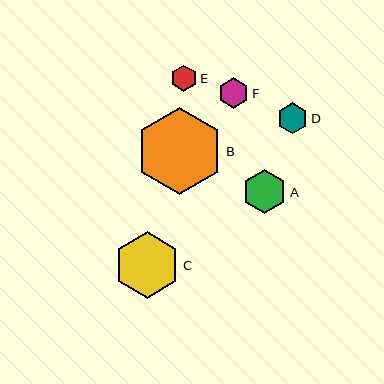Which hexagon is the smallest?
Hexagon E is the smallest with a size of approximately 26 pixels.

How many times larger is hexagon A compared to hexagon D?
Hexagon A is approximately 1.4 times the size of hexagon D.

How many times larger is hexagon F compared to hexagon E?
Hexagon F is approximately 1.2 times the size of hexagon E.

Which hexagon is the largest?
Hexagon B is the largest with a size of approximately 87 pixels.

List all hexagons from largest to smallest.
From largest to smallest: B, C, A, D, F, E.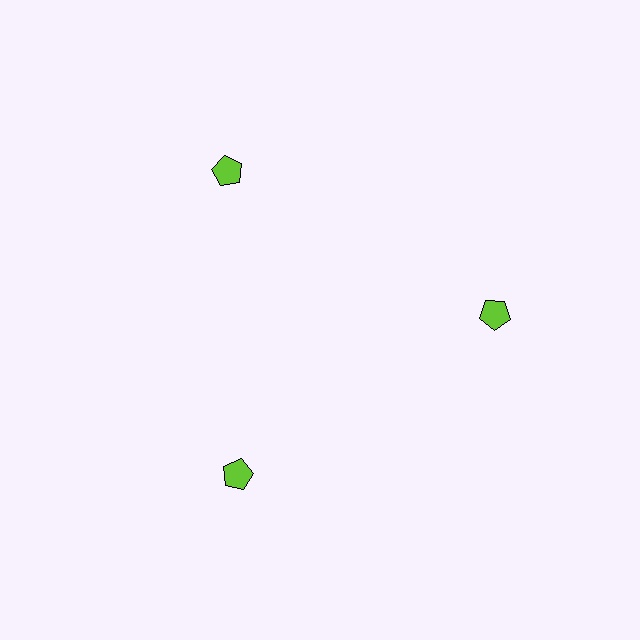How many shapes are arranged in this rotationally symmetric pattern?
There are 3 shapes, arranged in 3 groups of 1.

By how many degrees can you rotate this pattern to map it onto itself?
The pattern maps onto itself every 120 degrees of rotation.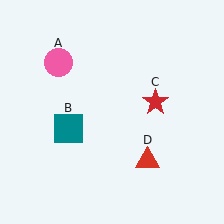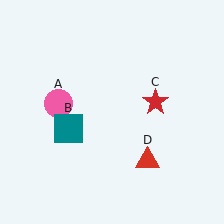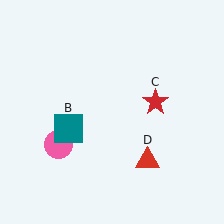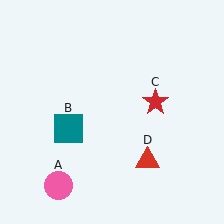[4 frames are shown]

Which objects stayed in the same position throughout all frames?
Teal square (object B) and red star (object C) and red triangle (object D) remained stationary.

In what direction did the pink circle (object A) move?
The pink circle (object A) moved down.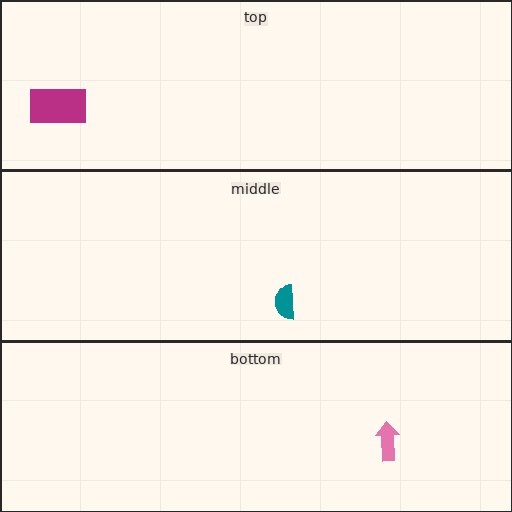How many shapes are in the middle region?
1.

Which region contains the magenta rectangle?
The top region.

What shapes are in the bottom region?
The pink arrow.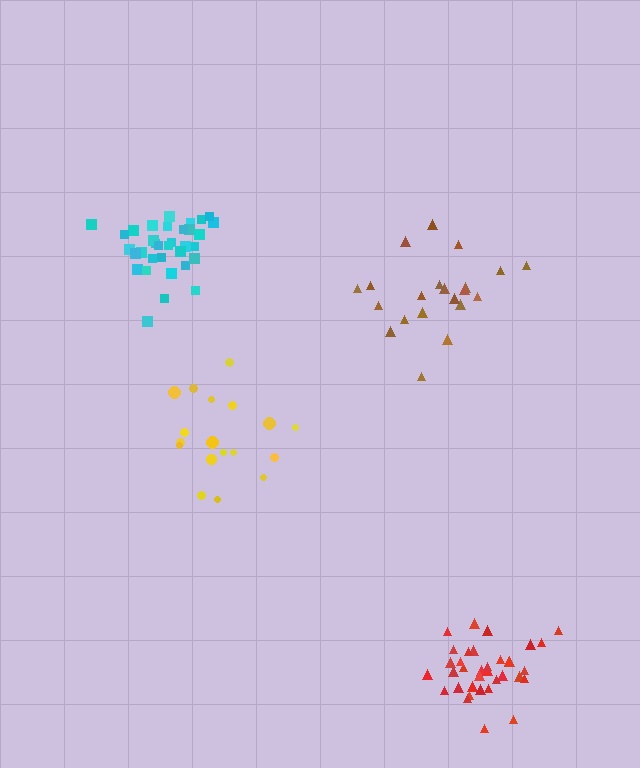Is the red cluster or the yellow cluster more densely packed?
Red.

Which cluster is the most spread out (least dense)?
Brown.